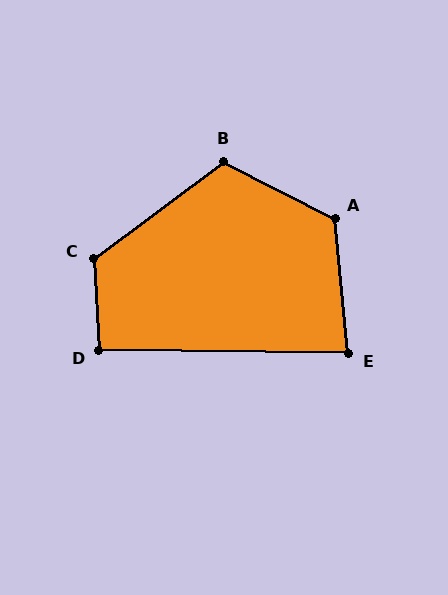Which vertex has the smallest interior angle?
E, at approximately 84 degrees.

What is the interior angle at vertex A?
Approximately 123 degrees (obtuse).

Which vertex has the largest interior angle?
C, at approximately 124 degrees.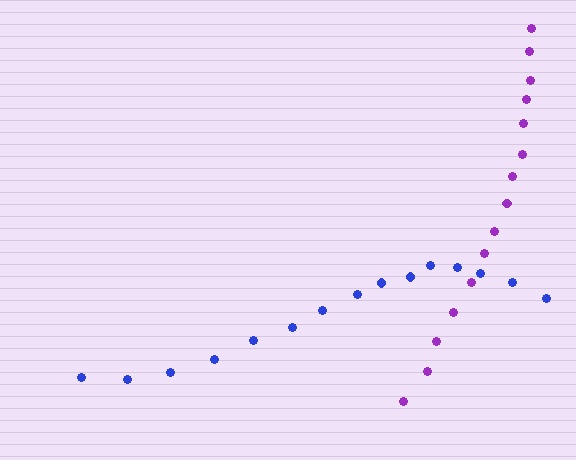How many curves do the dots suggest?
There are 2 distinct paths.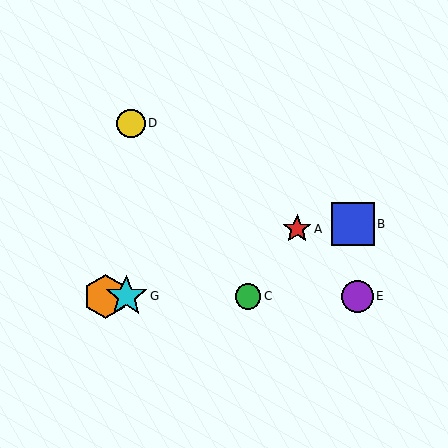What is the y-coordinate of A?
Object A is at y≈229.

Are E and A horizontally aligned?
No, E is at y≈296 and A is at y≈229.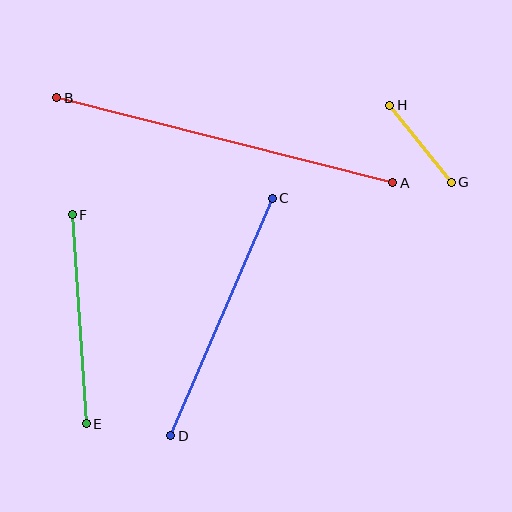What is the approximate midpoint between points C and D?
The midpoint is at approximately (221, 317) pixels.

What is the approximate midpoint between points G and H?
The midpoint is at approximately (421, 144) pixels.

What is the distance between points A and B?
The distance is approximately 347 pixels.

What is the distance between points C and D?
The distance is approximately 258 pixels.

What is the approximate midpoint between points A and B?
The midpoint is at approximately (225, 140) pixels.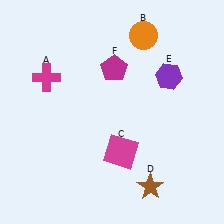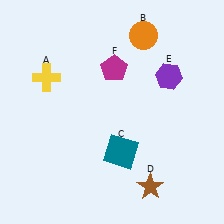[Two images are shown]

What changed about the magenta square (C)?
In Image 1, C is magenta. In Image 2, it changed to teal.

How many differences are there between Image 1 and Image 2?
There are 2 differences between the two images.